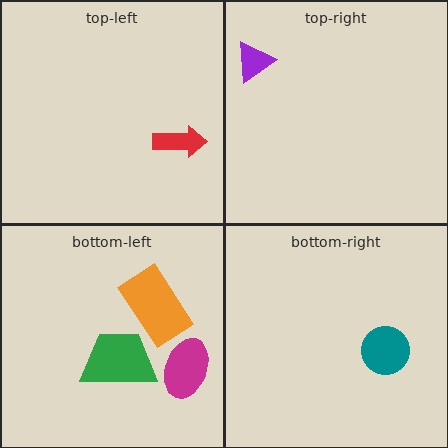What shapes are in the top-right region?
The purple triangle.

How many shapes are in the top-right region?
1.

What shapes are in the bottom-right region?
The teal circle.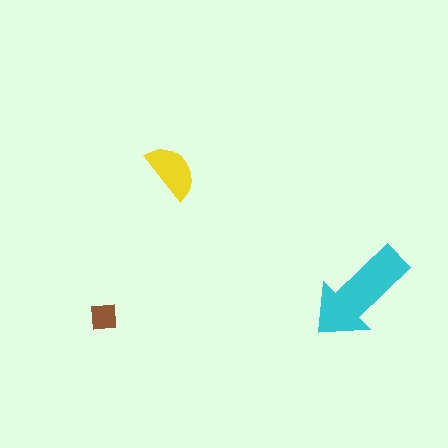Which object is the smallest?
The brown square.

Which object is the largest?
The cyan arrow.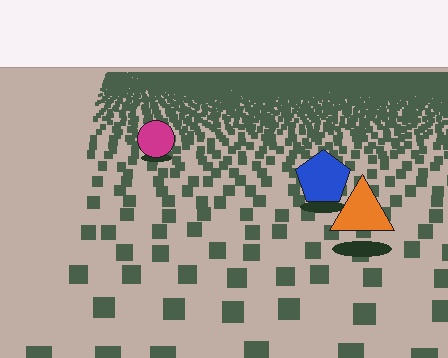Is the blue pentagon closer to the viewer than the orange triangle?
No. The orange triangle is closer — you can tell from the texture gradient: the ground texture is coarser near it.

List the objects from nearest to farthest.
From nearest to farthest: the orange triangle, the blue pentagon, the magenta circle.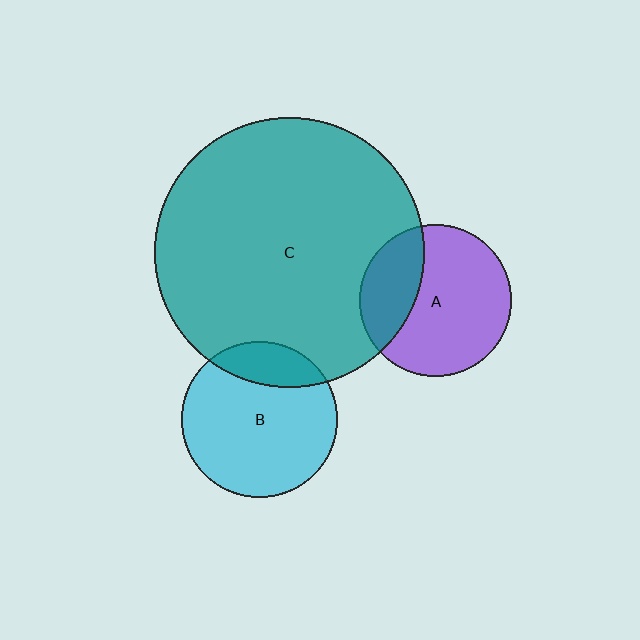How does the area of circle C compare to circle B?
Approximately 3.0 times.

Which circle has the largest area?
Circle C (teal).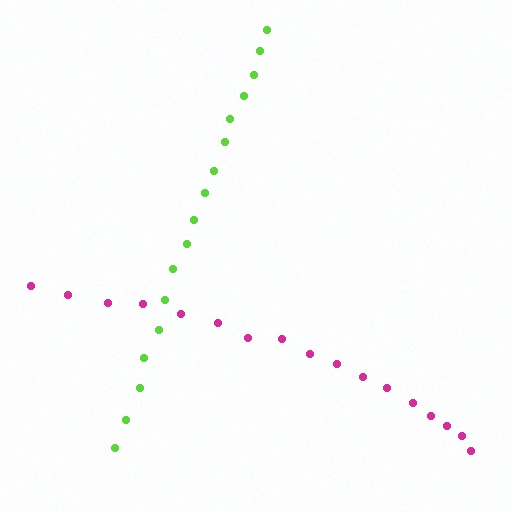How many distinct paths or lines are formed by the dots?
There are 2 distinct paths.